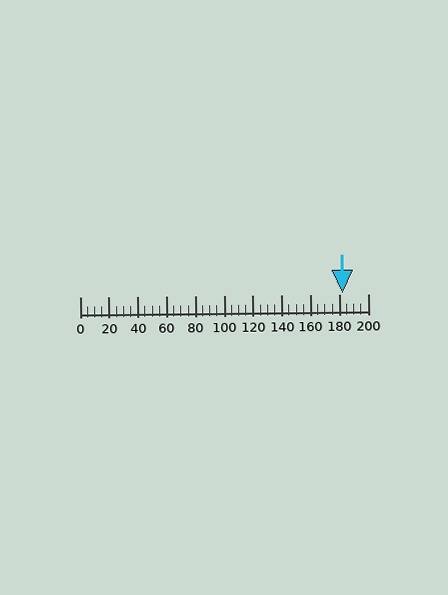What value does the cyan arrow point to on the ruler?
The cyan arrow points to approximately 182.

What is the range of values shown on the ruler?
The ruler shows values from 0 to 200.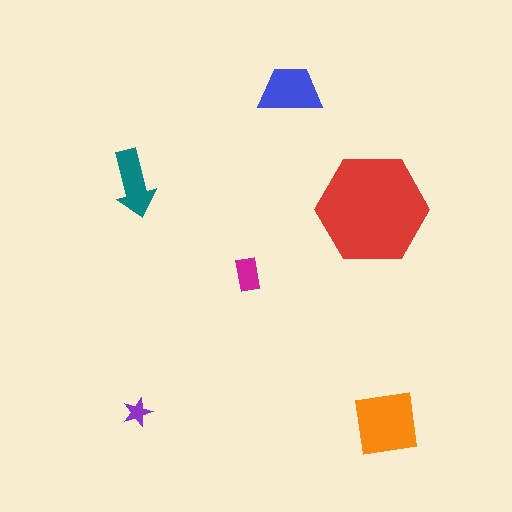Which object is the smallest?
The purple star.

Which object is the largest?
The red hexagon.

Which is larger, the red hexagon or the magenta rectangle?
The red hexagon.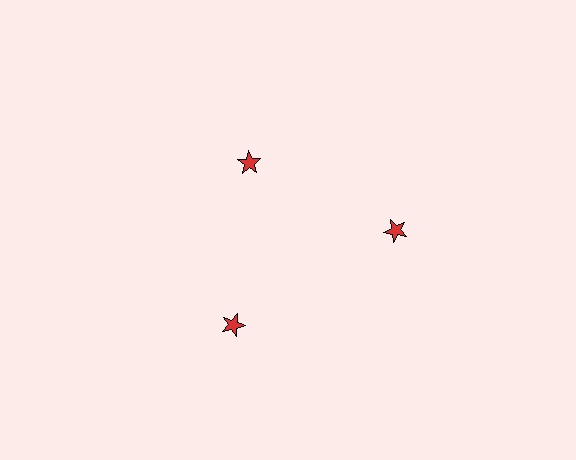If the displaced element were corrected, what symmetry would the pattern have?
It would have 3-fold rotational symmetry — the pattern would map onto itself every 120 degrees.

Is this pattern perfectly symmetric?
No. The 3 red stars are arranged in a ring, but one element near the 11 o'clock position is pulled inward toward the center, breaking the 3-fold rotational symmetry.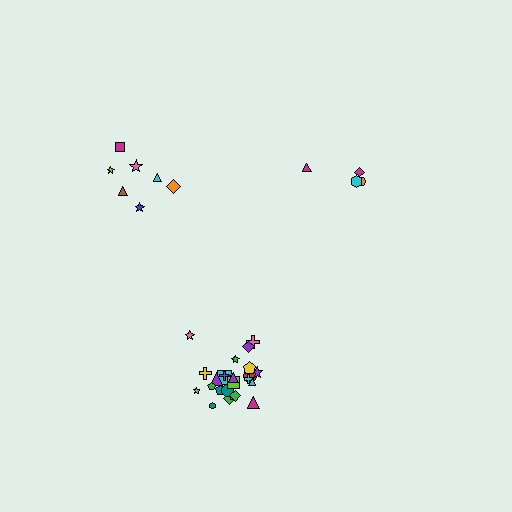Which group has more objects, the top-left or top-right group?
The top-left group.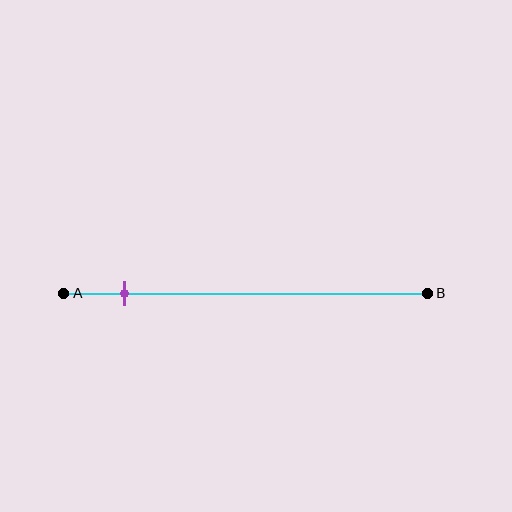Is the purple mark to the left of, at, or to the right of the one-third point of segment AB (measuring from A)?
The purple mark is to the left of the one-third point of segment AB.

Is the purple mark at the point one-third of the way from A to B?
No, the mark is at about 15% from A, not at the 33% one-third point.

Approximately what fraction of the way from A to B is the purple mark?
The purple mark is approximately 15% of the way from A to B.